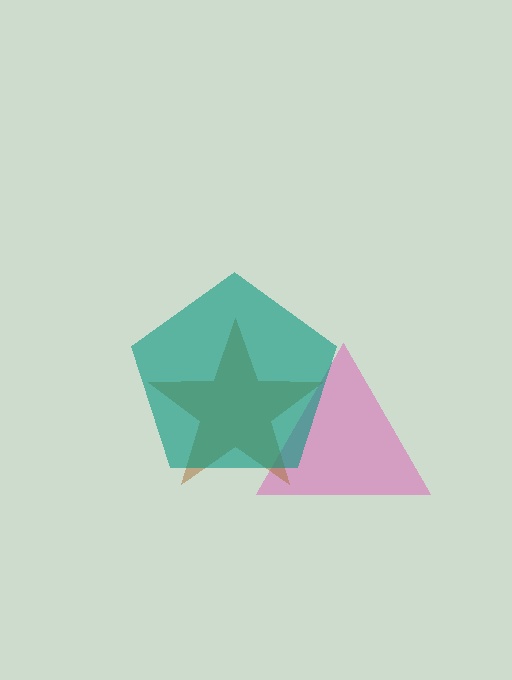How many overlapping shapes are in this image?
There are 3 overlapping shapes in the image.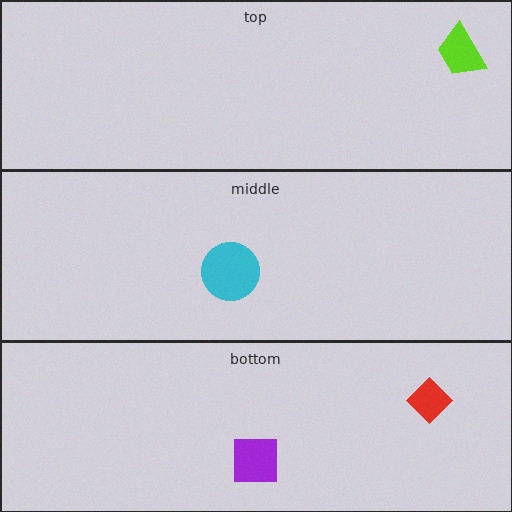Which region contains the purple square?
The bottom region.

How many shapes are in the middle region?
1.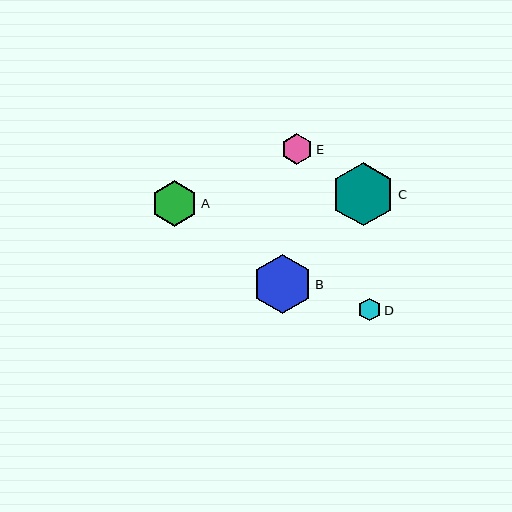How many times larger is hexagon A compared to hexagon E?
Hexagon A is approximately 1.5 times the size of hexagon E.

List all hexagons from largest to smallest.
From largest to smallest: C, B, A, E, D.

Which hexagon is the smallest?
Hexagon D is the smallest with a size of approximately 23 pixels.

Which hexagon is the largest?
Hexagon C is the largest with a size of approximately 64 pixels.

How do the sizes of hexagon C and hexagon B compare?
Hexagon C and hexagon B are approximately the same size.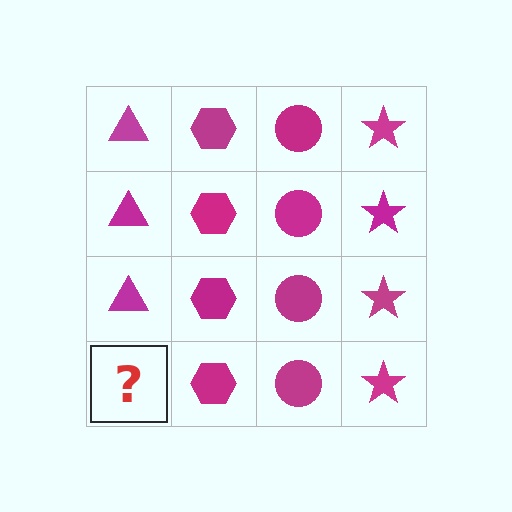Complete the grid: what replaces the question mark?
The question mark should be replaced with a magenta triangle.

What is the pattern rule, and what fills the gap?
The rule is that each column has a consistent shape. The gap should be filled with a magenta triangle.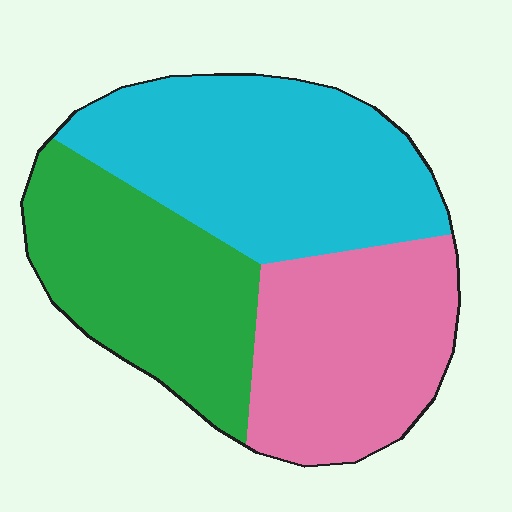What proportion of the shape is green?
Green takes up about one third (1/3) of the shape.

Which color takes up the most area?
Cyan, at roughly 40%.